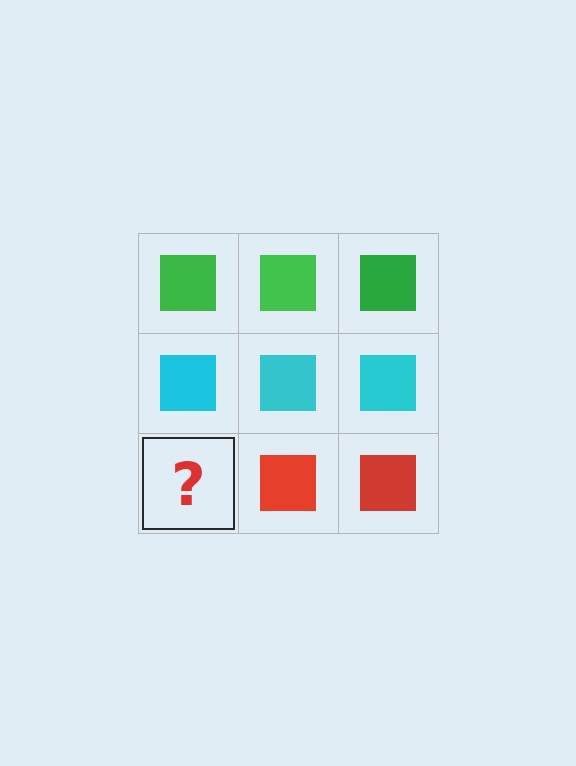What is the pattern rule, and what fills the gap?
The rule is that each row has a consistent color. The gap should be filled with a red square.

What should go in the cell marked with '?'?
The missing cell should contain a red square.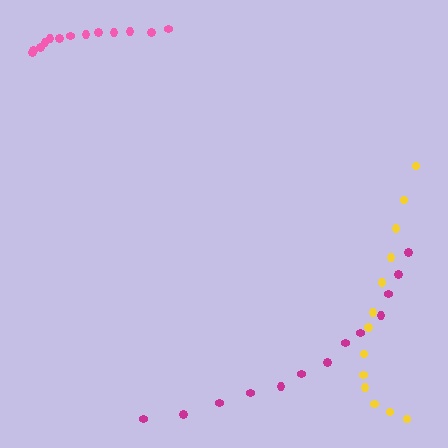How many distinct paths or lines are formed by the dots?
There are 3 distinct paths.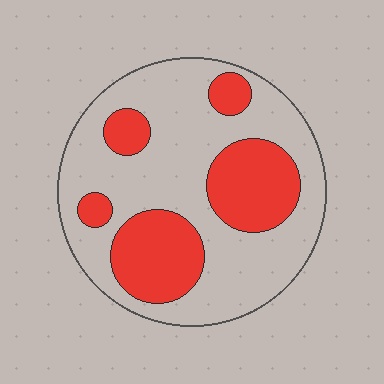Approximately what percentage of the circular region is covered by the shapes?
Approximately 30%.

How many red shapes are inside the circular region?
5.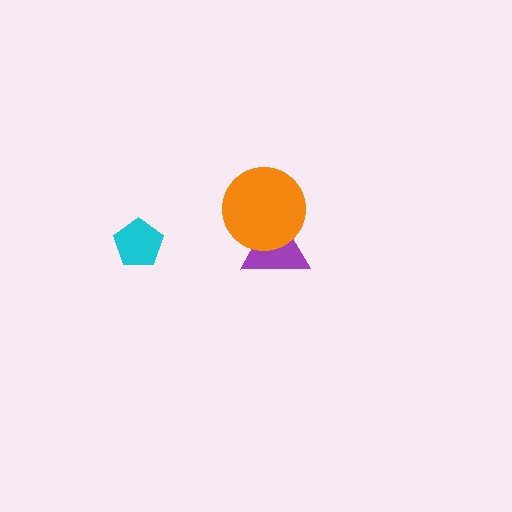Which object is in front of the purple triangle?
The orange circle is in front of the purple triangle.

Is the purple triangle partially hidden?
Yes, it is partially covered by another shape.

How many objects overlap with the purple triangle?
1 object overlaps with the purple triangle.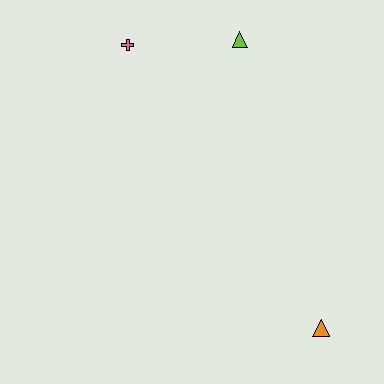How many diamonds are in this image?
There are no diamonds.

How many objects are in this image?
There are 3 objects.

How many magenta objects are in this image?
There are no magenta objects.